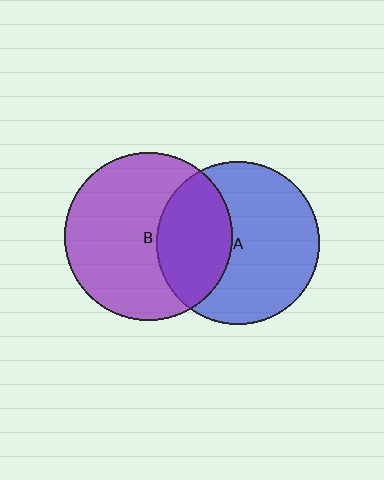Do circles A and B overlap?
Yes.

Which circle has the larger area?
Circle B (purple).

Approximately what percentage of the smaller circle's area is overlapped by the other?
Approximately 35%.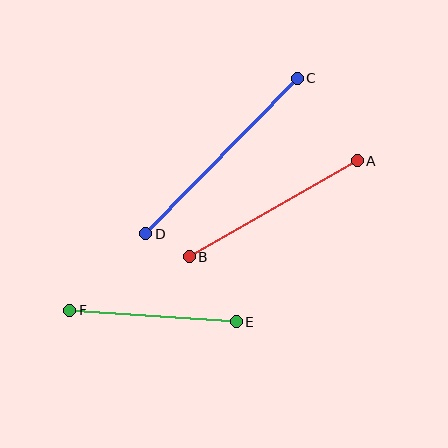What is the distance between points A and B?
The distance is approximately 193 pixels.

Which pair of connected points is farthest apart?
Points C and D are farthest apart.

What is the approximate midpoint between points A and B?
The midpoint is at approximately (273, 209) pixels.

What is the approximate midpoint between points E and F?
The midpoint is at approximately (153, 316) pixels.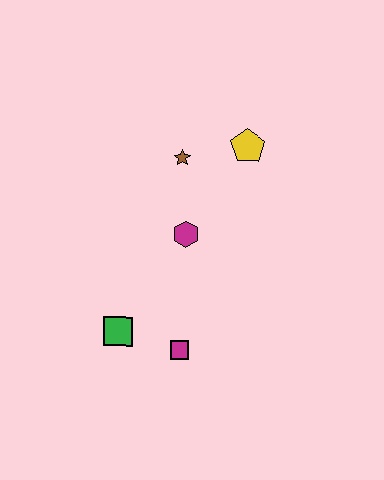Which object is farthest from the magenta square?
The yellow pentagon is farthest from the magenta square.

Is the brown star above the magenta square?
Yes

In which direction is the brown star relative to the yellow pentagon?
The brown star is to the left of the yellow pentagon.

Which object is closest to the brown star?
The yellow pentagon is closest to the brown star.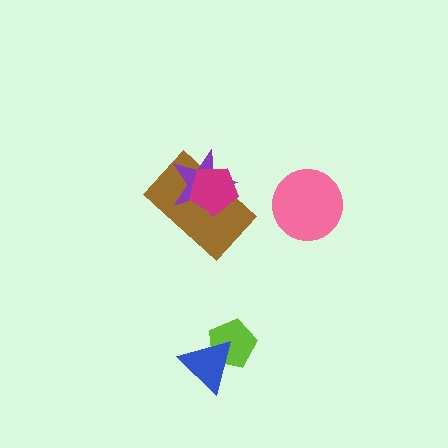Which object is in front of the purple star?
The magenta pentagon is in front of the purple star.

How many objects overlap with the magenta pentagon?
2 objects overlap with the magenta pentagon.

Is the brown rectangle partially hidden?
Yes, it is partially covered by another shape.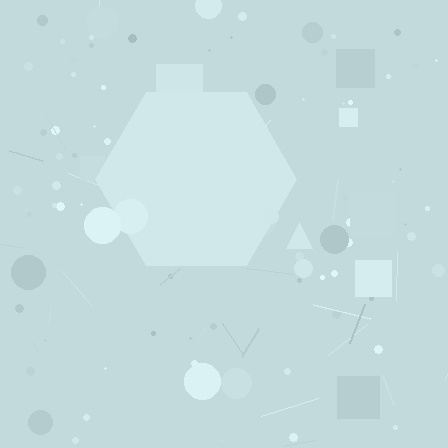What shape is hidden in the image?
A hexagon is hidden in the image.